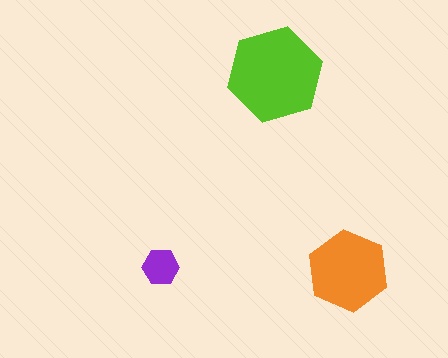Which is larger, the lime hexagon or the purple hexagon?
The lime one.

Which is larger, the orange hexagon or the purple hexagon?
The orange one.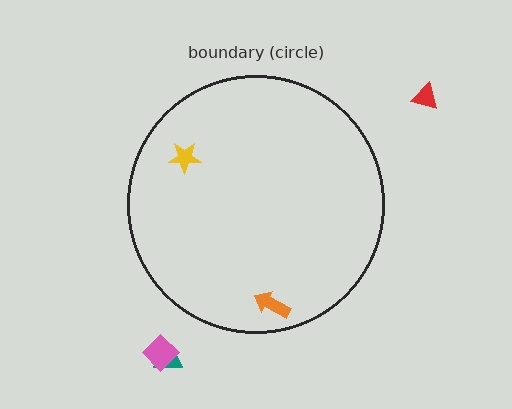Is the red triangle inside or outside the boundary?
Outside.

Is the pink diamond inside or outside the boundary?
Outside.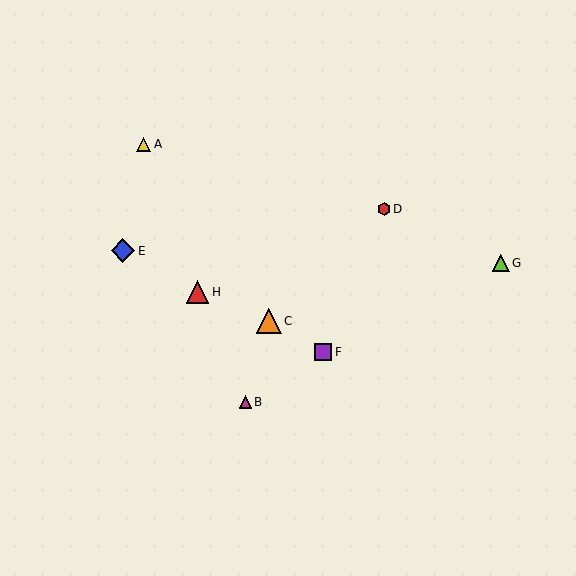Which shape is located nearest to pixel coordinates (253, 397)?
The magenta triangle (labeled B) at (245, 402) is nearest to that location.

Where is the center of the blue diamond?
The center of the blue diamond is at (123, 251).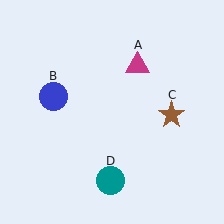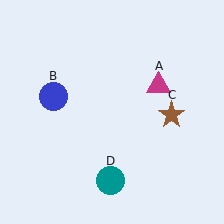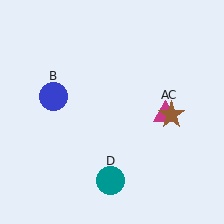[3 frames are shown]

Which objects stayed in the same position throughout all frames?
Blue circle (object B) and brown star (object C) and teal circle (object D) remained stationary.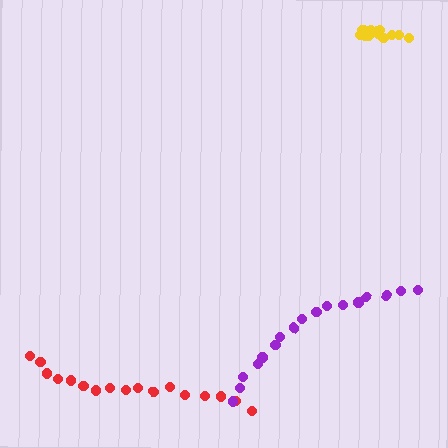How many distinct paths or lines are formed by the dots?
There are 3 distinct paths.